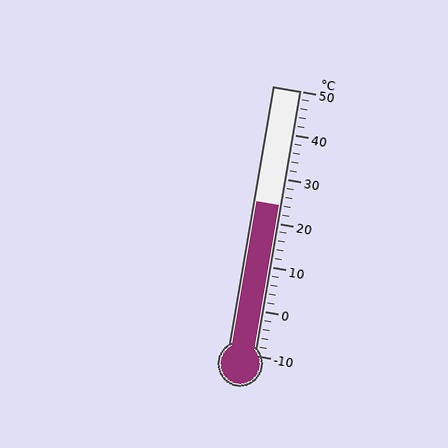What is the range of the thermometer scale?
The thermometer scale ranges from -10°C to 50°C.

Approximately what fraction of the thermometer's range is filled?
The thermometer is filled to approximately 55% of its range.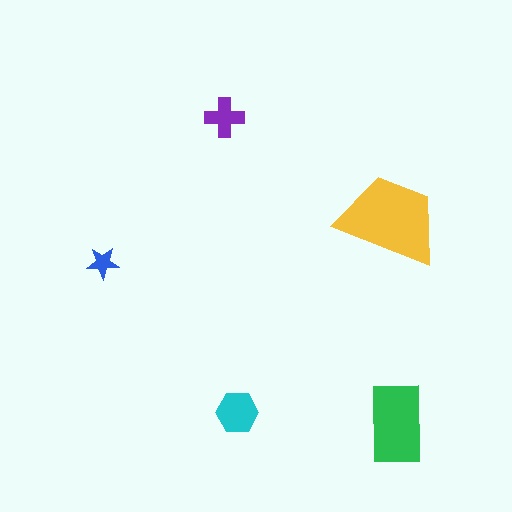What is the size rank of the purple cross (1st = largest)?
4th.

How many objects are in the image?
There are 5 objects in the image.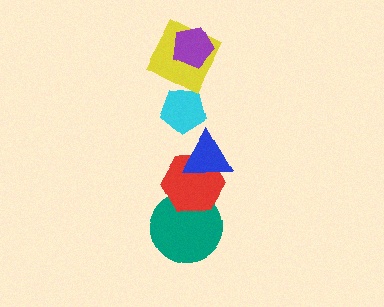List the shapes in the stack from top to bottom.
From top to bottom: the purple pentagon, the yellow square, the cyan pentagon, the blue triangle, the red hexagon, the teal circle.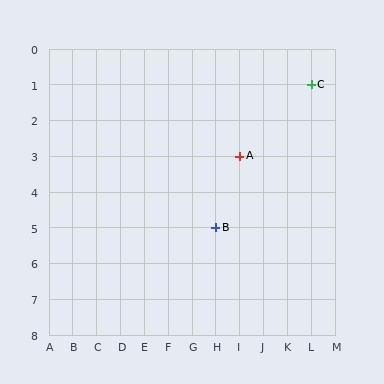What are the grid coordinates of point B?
Point B is at grid coordinates (H, 5).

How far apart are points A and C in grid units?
Points A and C are 3 columns and 2 rows apart (about 3.6 grid units diagonally).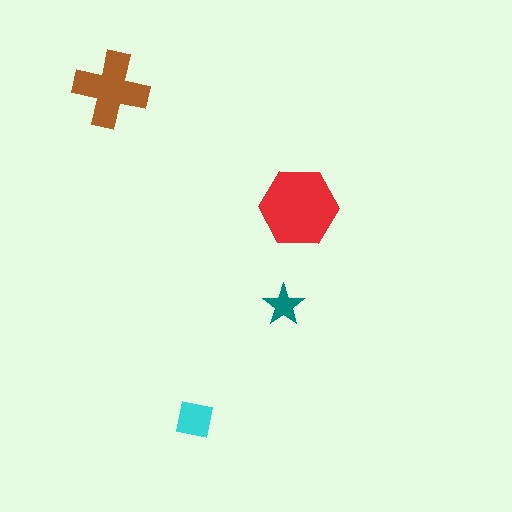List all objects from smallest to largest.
The teal star, the cyan square, the brown cross, the red hexagon.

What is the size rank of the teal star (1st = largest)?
4th.